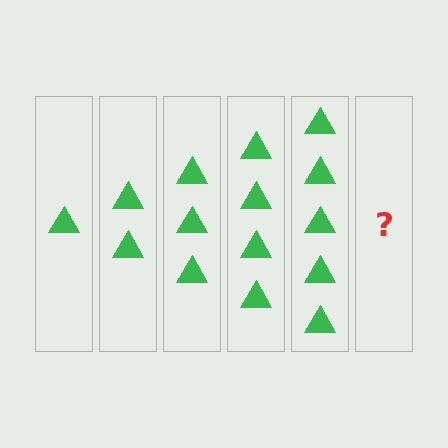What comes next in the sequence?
The next element should be 6 triangles.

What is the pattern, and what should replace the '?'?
The pattern is that each step adds one more triangle. The '?' should be 6 triangles.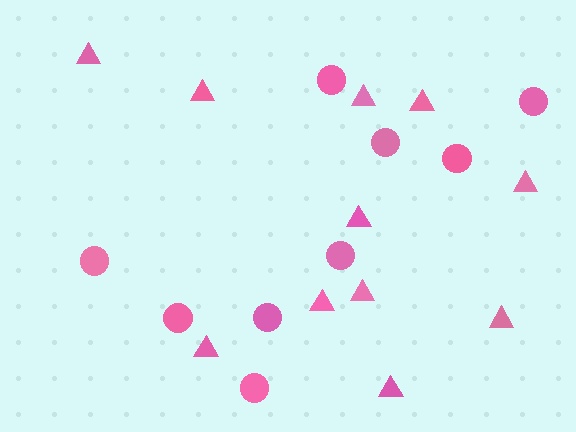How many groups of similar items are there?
There are 2 groups: one group of triangles (11) and one group of circles (9).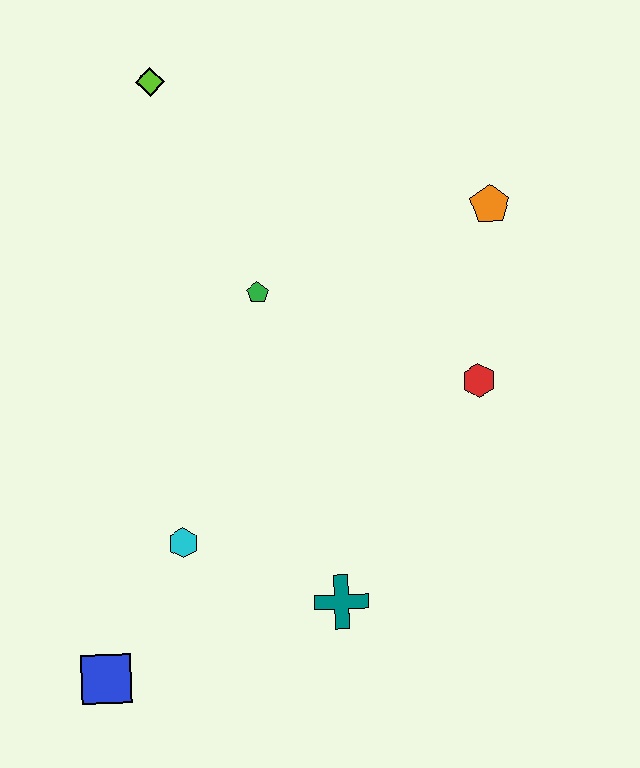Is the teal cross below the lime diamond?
Yes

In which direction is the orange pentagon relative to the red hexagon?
The orange pentagon is above the red hexagon.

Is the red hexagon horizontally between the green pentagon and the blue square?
No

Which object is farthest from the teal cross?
The lime diamond is farthest from the teal cross.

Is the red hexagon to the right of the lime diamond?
Yes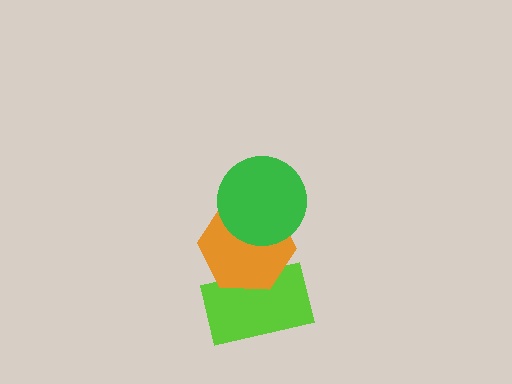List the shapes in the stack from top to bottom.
From top to bottom: the green circle, the orange hexagon, the lime rectangle.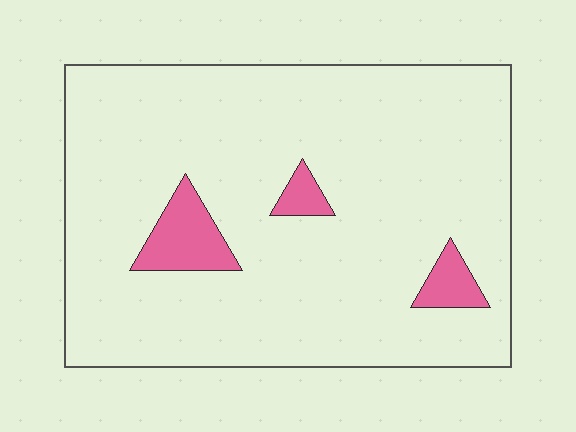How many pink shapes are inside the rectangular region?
3.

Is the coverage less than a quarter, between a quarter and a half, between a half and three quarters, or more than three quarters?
Less than a quarter.